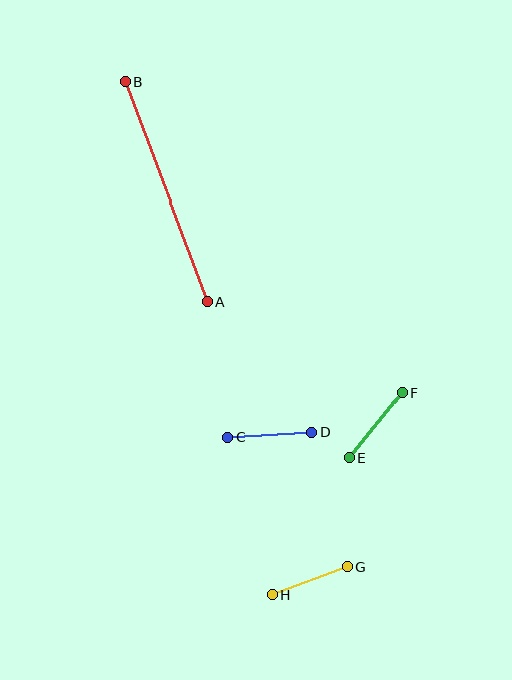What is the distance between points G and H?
The distance is approximately 80 pixels.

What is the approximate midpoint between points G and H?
The midpoint is at approximately (310, 581) pixels.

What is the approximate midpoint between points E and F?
The midpoint is at approximately (375, 425) pixels.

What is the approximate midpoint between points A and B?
The midpoint is at approximately (166, 191) pixels.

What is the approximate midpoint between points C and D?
The midpoint is at approximately (269, 435) pixels.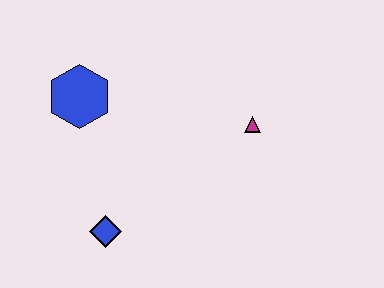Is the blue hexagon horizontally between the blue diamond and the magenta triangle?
No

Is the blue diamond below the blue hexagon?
Yes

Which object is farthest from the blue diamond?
The magenta triangle is farthest from the blue diamond.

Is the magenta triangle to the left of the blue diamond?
No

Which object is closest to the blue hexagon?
The blue diamond is closest to the blue hexagon.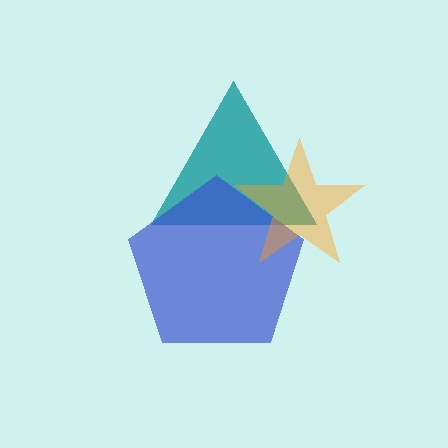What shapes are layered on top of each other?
The layered shapes are: a teal triangle, a blue pentagon, an orange star.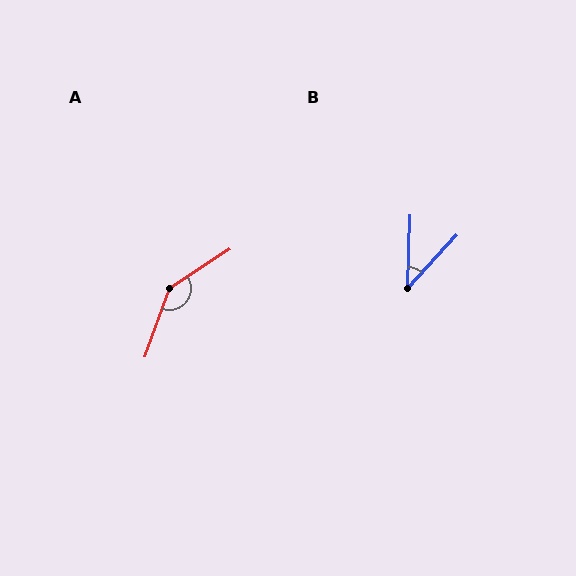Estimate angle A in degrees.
Approximately 143 degrees.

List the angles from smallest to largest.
B (41°), A (143°).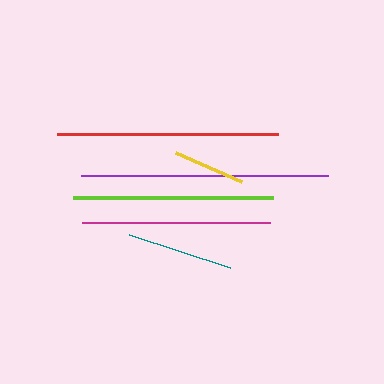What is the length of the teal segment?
The teal segment is approximately 106 pixels long.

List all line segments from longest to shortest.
From longest to shortest: purple, red, lime, magenta, teal, yellow.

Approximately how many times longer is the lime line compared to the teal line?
The lime line is approximately 1.9 times the length of the teal line.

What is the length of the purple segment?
The purple segment is approximately 248 pixels long.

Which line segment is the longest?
The purple line is the longest at approximately 248 pixels.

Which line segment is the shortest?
The yellow line is the shortest at approximately 71 pixels.